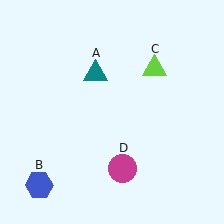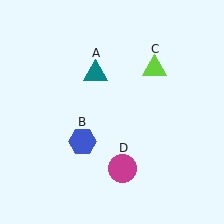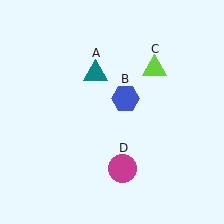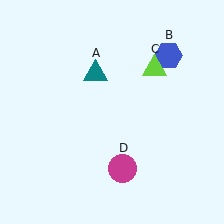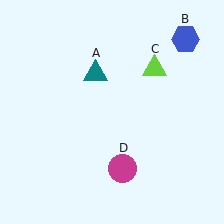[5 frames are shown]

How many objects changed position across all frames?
1 object changed position: blue hexagon (object B).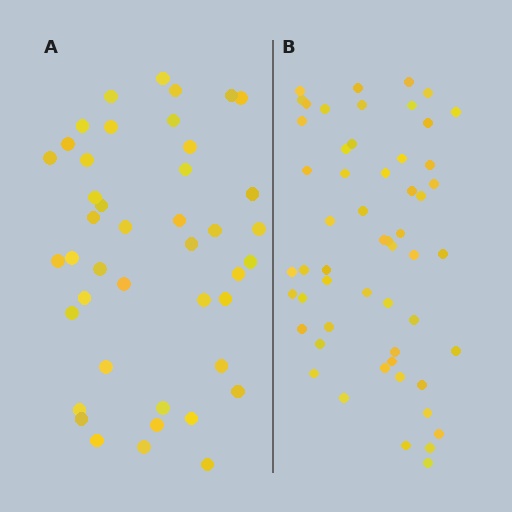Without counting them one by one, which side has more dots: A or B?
Region B (the right region) has more dots.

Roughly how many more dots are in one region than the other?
Region B has roughly 12 or so more dots than region A.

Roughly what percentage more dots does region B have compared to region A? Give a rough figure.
About 30% more.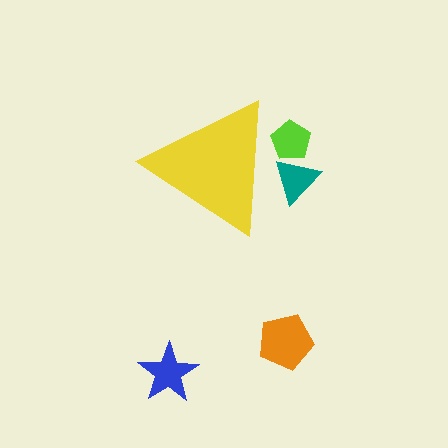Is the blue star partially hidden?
No, the blue star is fully visible.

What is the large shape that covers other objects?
A yellow triangle.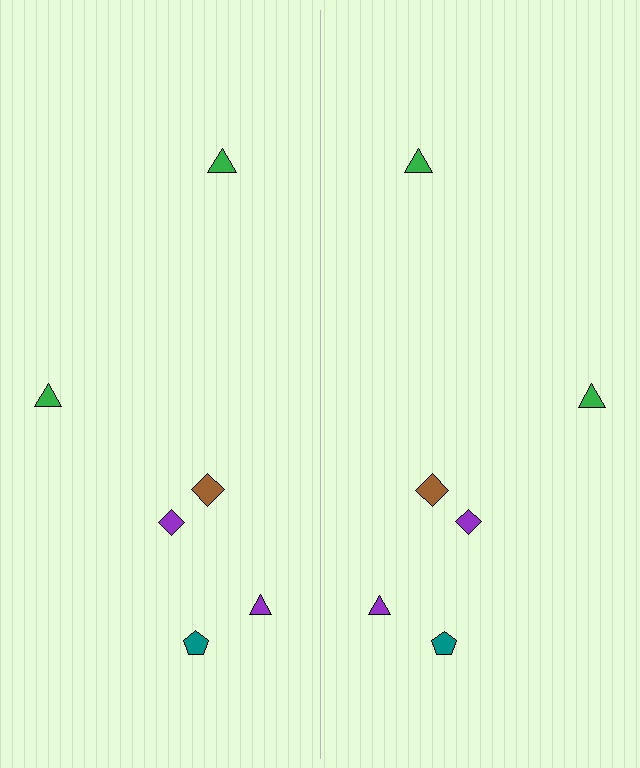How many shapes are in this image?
There are 12 shapes in this image.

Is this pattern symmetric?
Yes, this pattern has bilateral (reflection) symmetry.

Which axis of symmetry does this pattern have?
The pattern has a vertical axis of symmetry running through the center of the image.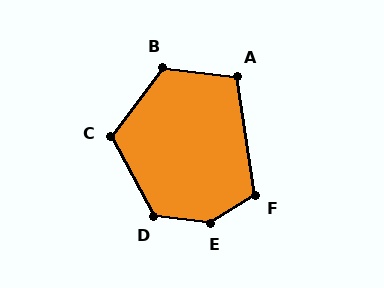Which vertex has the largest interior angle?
E, at approximately 141 degrees.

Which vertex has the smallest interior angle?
A, at approximately 105 degrees.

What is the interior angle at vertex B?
Approximately 121 degrees (obtuse).